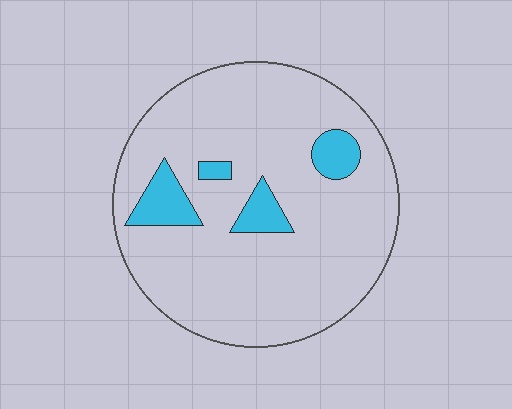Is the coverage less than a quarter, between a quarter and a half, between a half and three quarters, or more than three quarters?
Less than a quarter.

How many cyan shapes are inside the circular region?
4.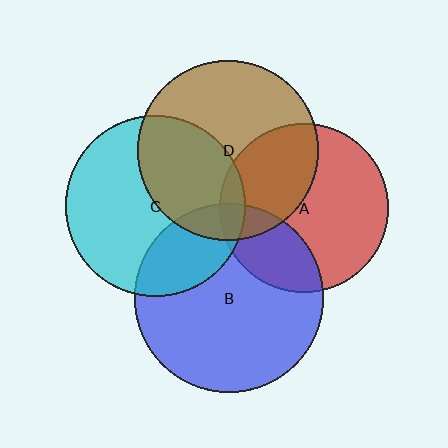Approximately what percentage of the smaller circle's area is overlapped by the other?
Approximately 25%.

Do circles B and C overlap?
Yes.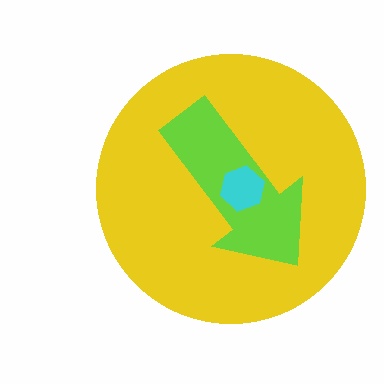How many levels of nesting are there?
3.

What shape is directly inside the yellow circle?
The lime arrow.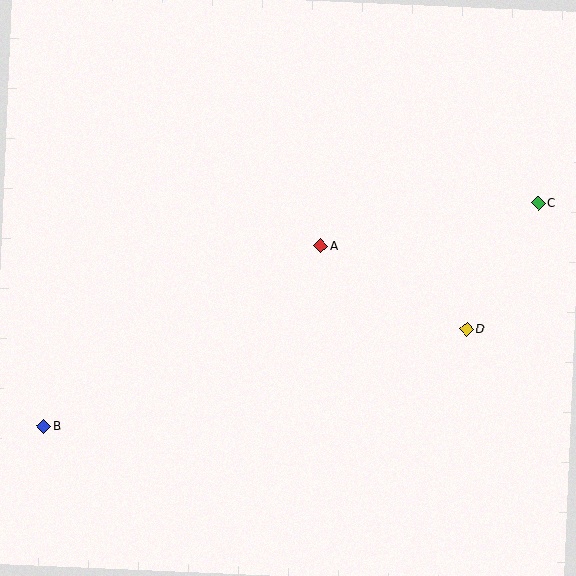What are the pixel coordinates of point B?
Point B is at (44, 426).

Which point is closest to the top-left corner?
Point A is closest to the top-left corner.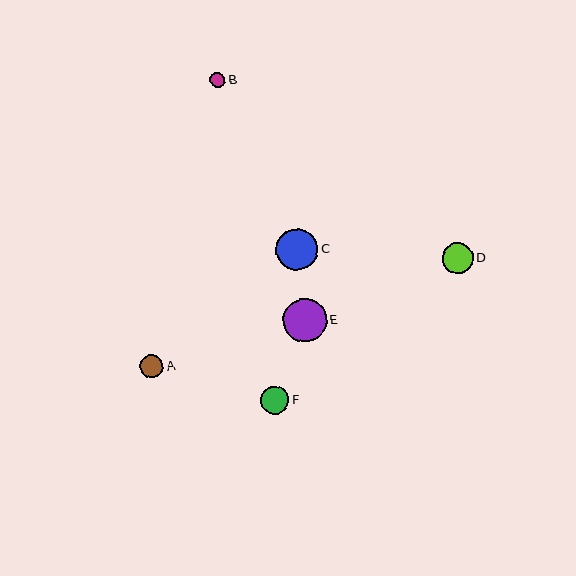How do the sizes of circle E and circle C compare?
Circle E and circle C are approximately the same size.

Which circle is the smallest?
Circle B is the smallest with a size of approximately 15 pixels.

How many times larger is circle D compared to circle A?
Circle D is approximately 1.3 times the size of circle A.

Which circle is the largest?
Circle E is the largest with a size of approximately 43 pixels.